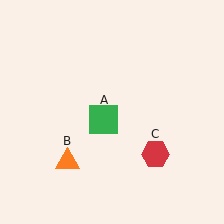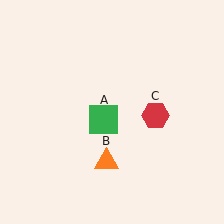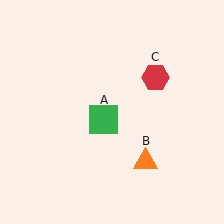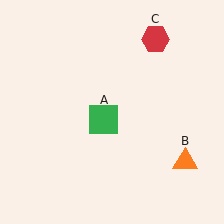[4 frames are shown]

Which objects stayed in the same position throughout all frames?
Green square (object A) remained stationary.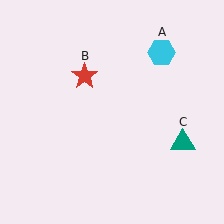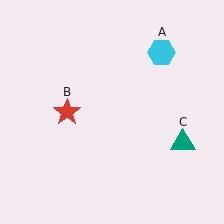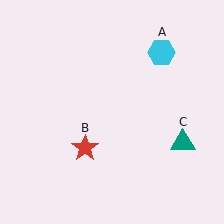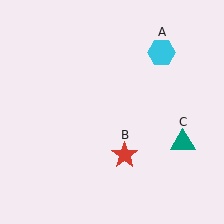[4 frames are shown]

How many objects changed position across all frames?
1 object changed position: red star (object B).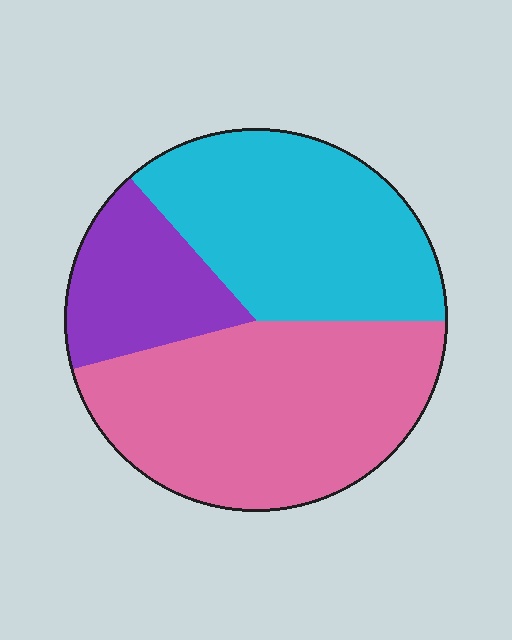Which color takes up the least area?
Purple, at roughly 20%.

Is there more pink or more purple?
Pink.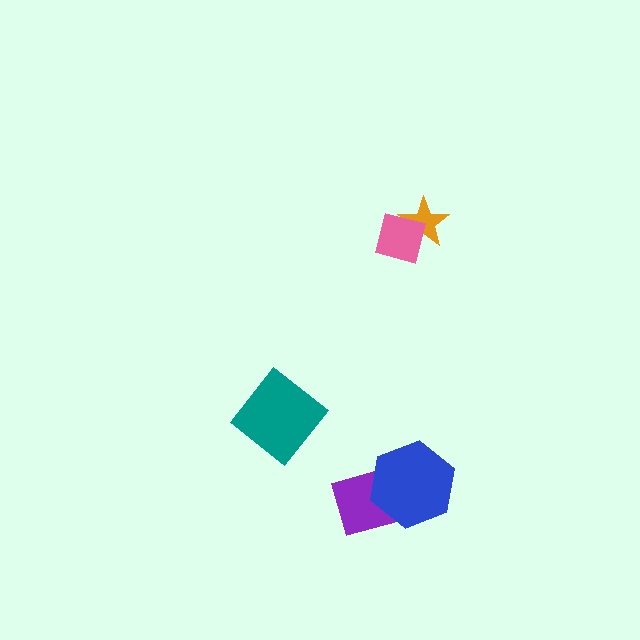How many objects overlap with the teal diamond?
0 objects overlap with the teal diamond.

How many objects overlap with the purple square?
1 object overlaps with the purple square.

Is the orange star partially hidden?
Yes, it is partially covered by another shape.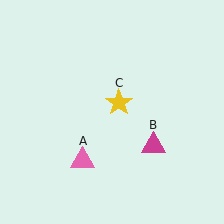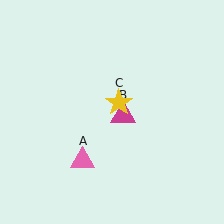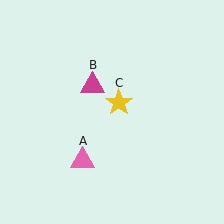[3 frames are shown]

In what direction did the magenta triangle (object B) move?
The magenta triangle (object B) moved up and to the left.